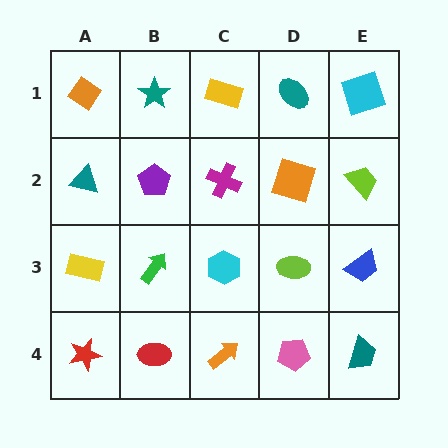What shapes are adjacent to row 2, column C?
A yellow rectangle (row 1, column C), a cyan hexagon (row 3, column C), a purple pentagon (row 2, column B), an orange square (row 2, column D).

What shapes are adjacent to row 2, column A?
An orange diamond (row 1, column A), a yellow rectangle (row 3, column A), a purple pentagon (row 2, column B).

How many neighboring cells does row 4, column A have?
2.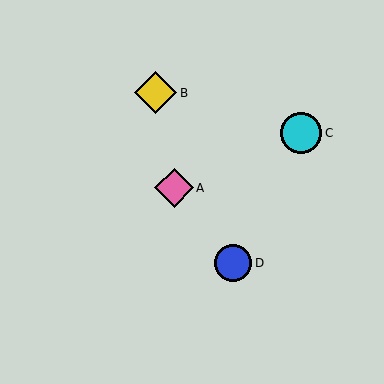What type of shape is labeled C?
Shape C is a cyan circle.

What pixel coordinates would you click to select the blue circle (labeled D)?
Click at (233, 263) to select the blue circle D.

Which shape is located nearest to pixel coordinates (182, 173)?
The pink diamond (labeled A) at (174, 188) is nearest to that location.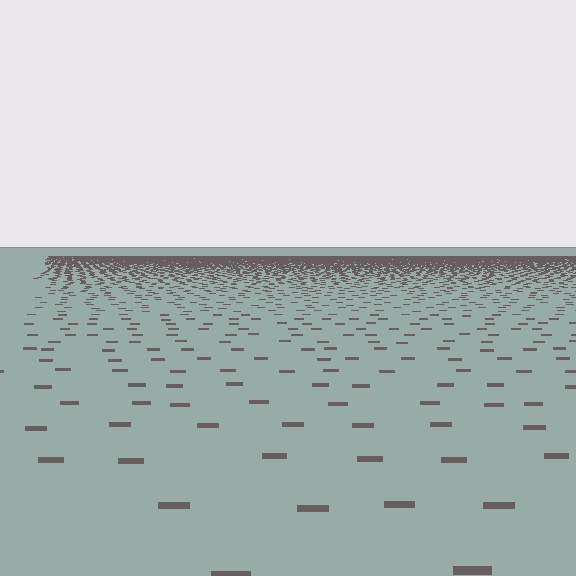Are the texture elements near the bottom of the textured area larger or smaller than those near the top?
Larger. Near the bottom, elements are closer to the viewer and appear at a bigger on-screen size.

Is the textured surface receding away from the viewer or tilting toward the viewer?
The surface is receding away from the viewer. Texture elements get smaller and denser toward the top.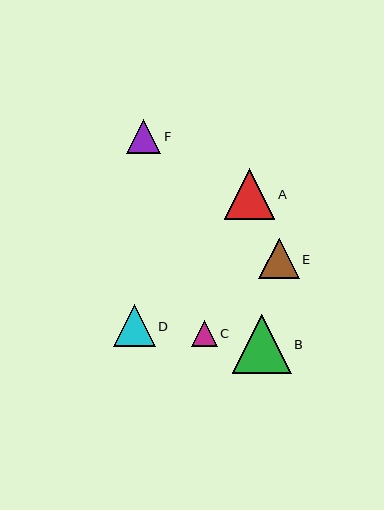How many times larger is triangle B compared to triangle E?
Triangle B is approximately 1.5 times the size of triangle E.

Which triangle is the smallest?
Triangle C is the smallest with a size of approximately 26 pixels.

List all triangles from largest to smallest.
From largest to smallest: B, A, D, E, F, C.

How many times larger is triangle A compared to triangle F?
Triangle A is approximately 1.5 times the size of triangle F.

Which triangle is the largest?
Triangle B is the largest with a size of approximately 59 pixels.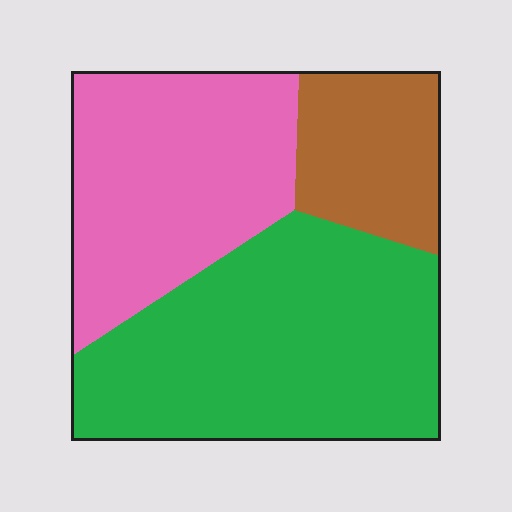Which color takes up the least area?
Brown, at roughly 15%.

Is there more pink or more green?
Green.